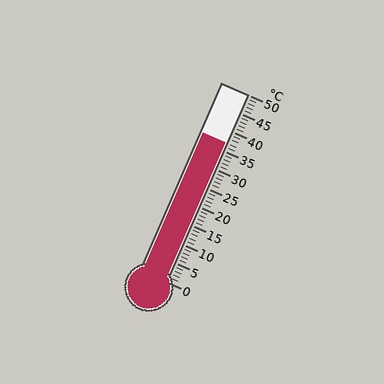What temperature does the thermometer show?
The thermometer shows approximately 37°C.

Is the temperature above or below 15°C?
The temperature is above 15°C.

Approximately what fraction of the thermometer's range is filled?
The thermometer is filled to approximately 75% of its range.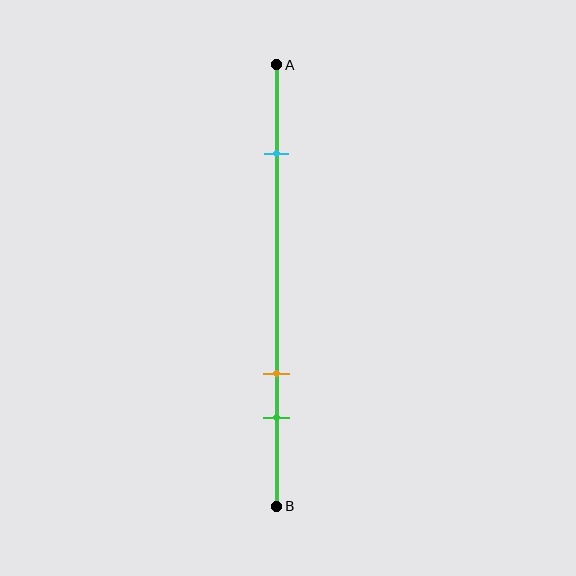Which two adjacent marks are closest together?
The orange and green marks are the closest adjacent pair.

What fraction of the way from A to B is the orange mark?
The orange mark is approximately 70% (0.7) of the way from A to B.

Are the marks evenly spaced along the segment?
No, the marks are not evenly spaced.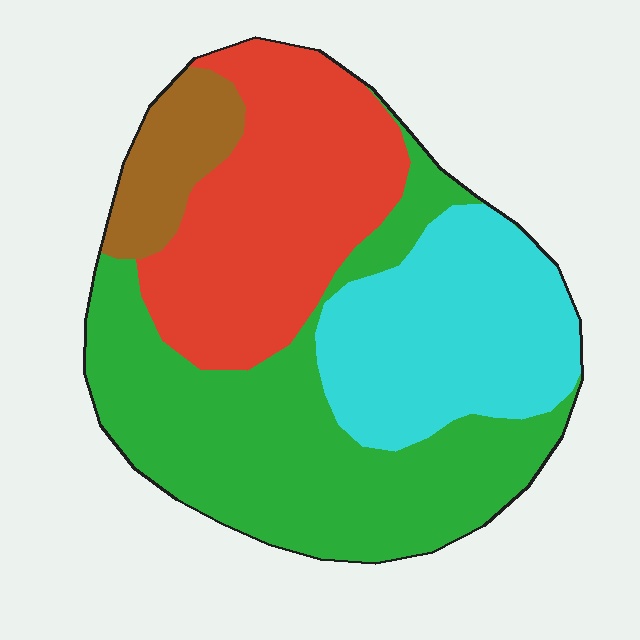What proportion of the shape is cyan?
Cyan covers about 25% of the shape.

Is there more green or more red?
Green.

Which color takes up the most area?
Green, at roughly 40%.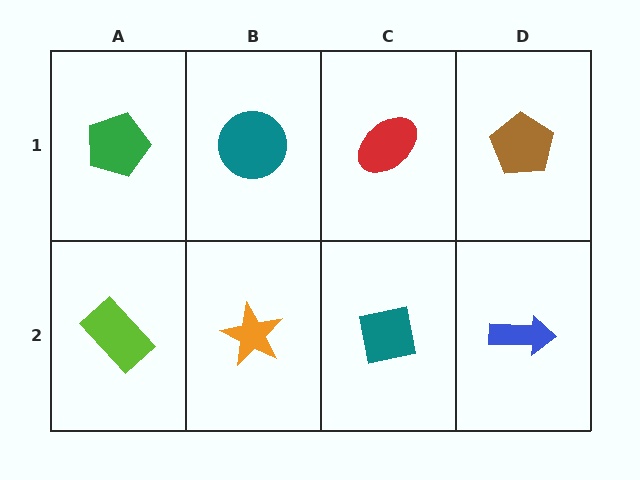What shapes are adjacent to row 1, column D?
A blue arrow (row 2, column D), a red ellipse (row 1, column C).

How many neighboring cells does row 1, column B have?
3.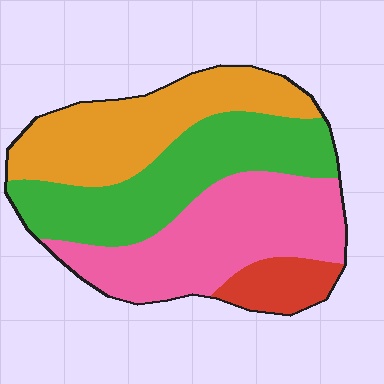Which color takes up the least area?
Red, at roughly 10%.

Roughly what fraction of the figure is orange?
Orange takes up about one quarter (1/4) of the figure.